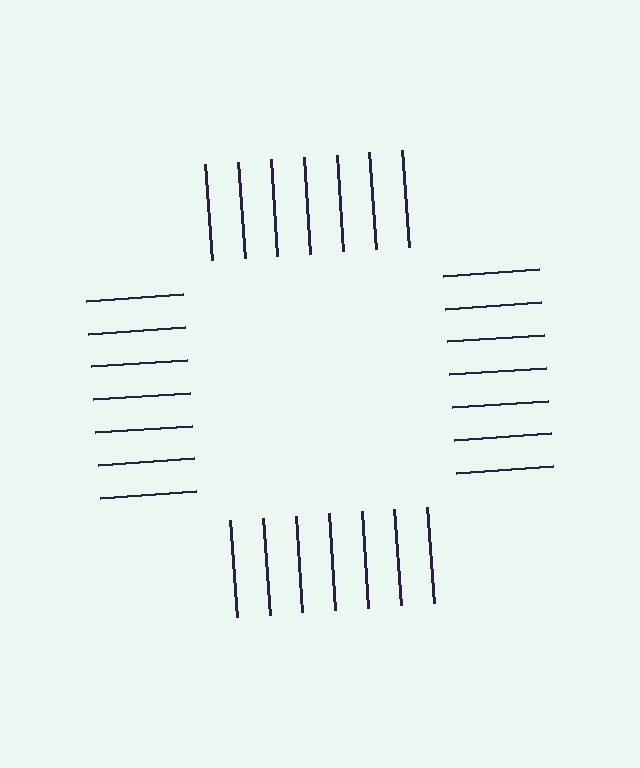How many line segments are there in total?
28 — 7 along each of the 4 edges.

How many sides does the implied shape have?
4 sides — the line-ends trace a square.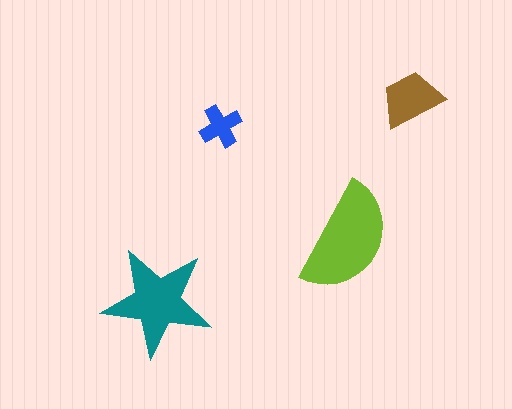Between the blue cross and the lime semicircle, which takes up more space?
The lime semicircle.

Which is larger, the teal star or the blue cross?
The teal star.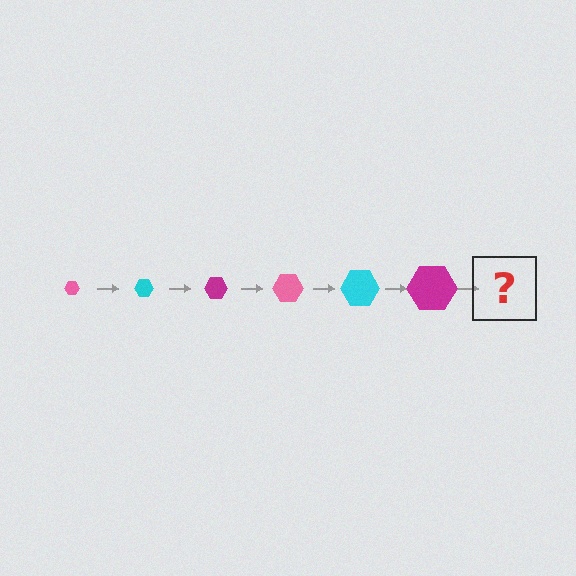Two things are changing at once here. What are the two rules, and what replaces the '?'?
The two rules are that the hexagon grows larger each step and the color cycles through pink, cyan, and magenta. The '?' should be a pink hexagon, larger than the previous one.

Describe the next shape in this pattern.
It should be a pink hexagon, larger than the previous one.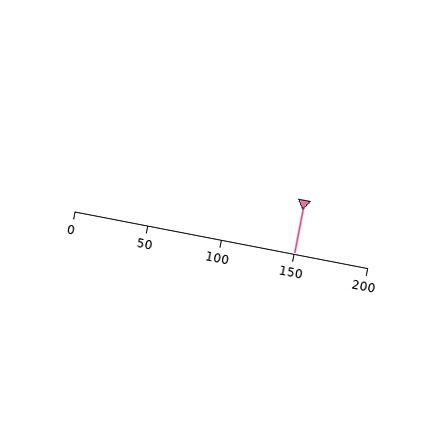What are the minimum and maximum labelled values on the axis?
The axis runs from 0 to 200.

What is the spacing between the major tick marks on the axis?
The major ticks are spaced 50 apart.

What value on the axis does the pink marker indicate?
The marker indicates approximately 150.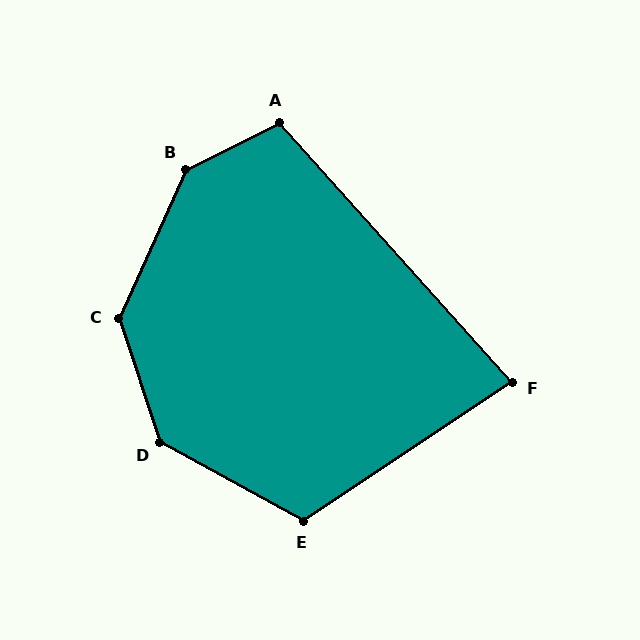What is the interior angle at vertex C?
Approximately 137 degrees (obtuse).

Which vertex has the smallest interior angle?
F, at approximately 82 degrees.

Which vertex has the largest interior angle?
B, at approximately 141 degrees.